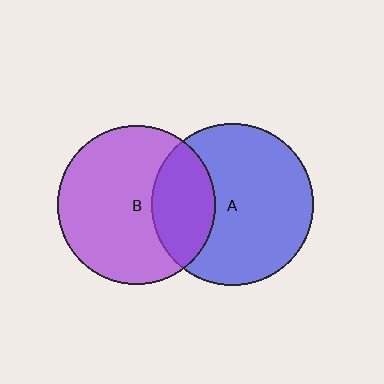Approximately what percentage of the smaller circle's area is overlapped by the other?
Approximately 30%.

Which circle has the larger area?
Circle A (blue).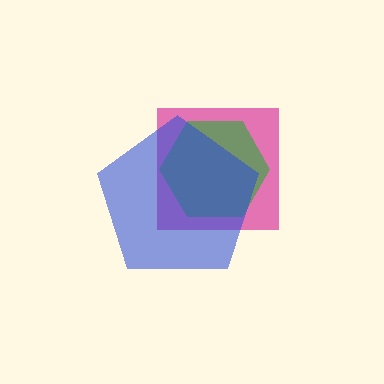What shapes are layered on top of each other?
The layered shapes are: a magenta square, a green hexagon, a blue pentagon.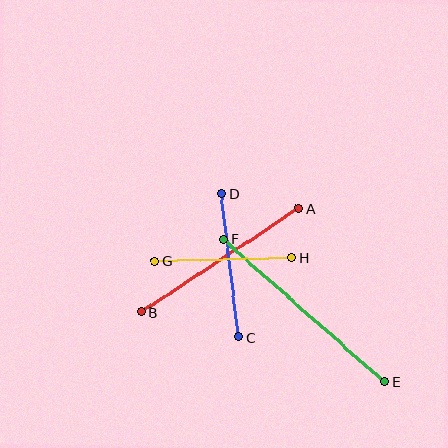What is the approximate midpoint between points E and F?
The midpoint is at approximately (304, 310) pixels.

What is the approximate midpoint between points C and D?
The midpoint is at approximately (230, 265) pixels.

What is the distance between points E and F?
The distance is approximately 215 pixels.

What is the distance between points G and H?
The distance is approximately 137 pixels.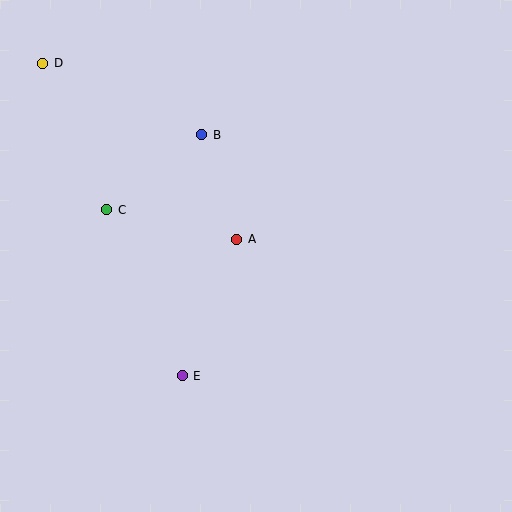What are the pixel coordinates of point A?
Point A is at (237, 239).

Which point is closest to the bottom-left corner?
Point E is closest to the bottom-left corner.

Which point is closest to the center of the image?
Point A at (237, 239) is closest to the center.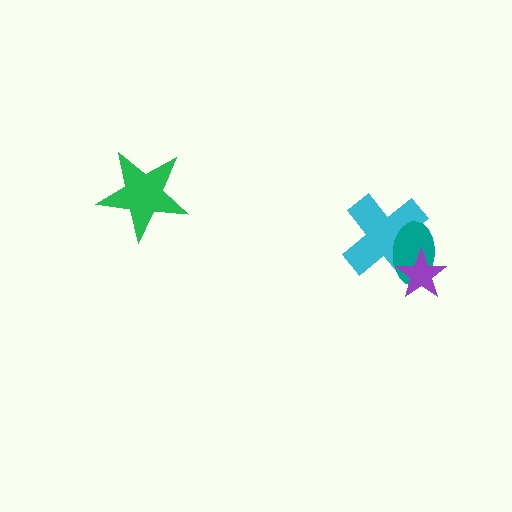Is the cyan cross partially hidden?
Yes, it is partially covered by another shape.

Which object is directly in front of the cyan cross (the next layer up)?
The teal ellipse is directly in front of the cyan cross.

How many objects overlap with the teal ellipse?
2 objects overlap with the teal ellipse.